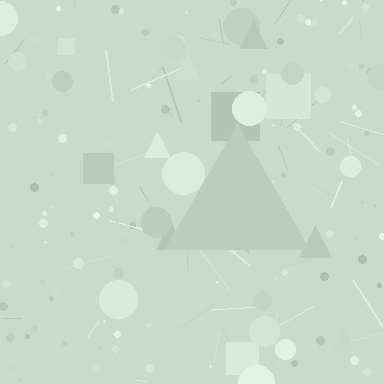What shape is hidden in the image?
A triangle is hidden in the image.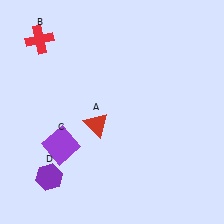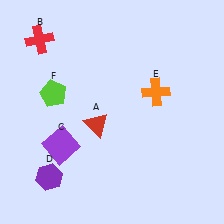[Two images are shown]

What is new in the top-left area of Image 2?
A lime pentagon (F) was added in the top-left area of Image 2.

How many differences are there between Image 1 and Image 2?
There are 2 differences between the two images.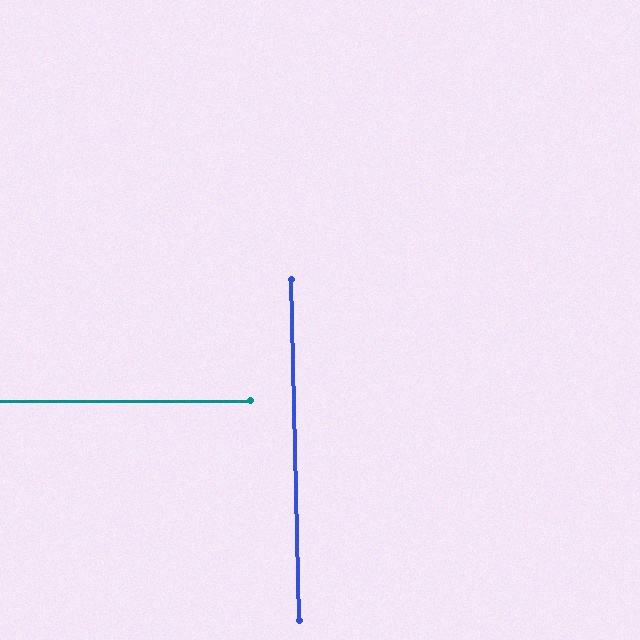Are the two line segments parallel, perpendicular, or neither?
Perpendicular — they meet at approximately 89°.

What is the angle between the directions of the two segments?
Approximately 89 degrees.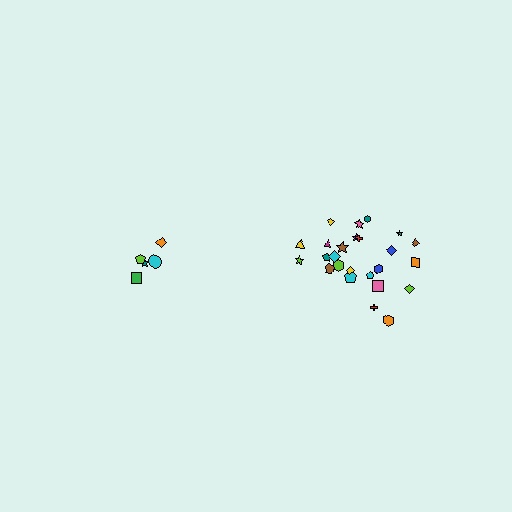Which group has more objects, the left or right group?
The right group.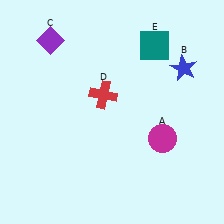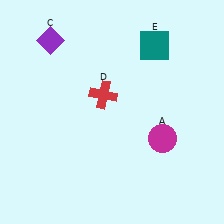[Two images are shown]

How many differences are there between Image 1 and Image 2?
There is 1 difference between the two images.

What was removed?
The blue star (B) was removed in Image 2.